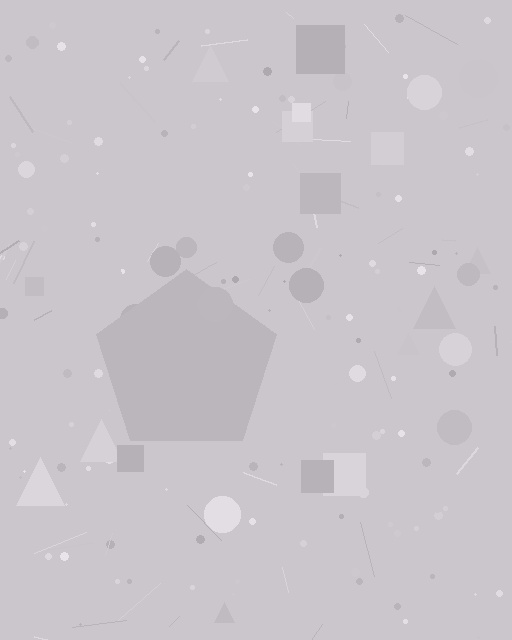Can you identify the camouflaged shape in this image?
The camouflaged shape is a pentagon.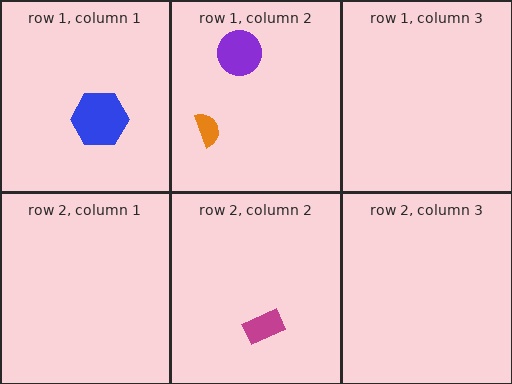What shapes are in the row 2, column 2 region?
The magenta rectangle.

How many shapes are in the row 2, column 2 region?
1.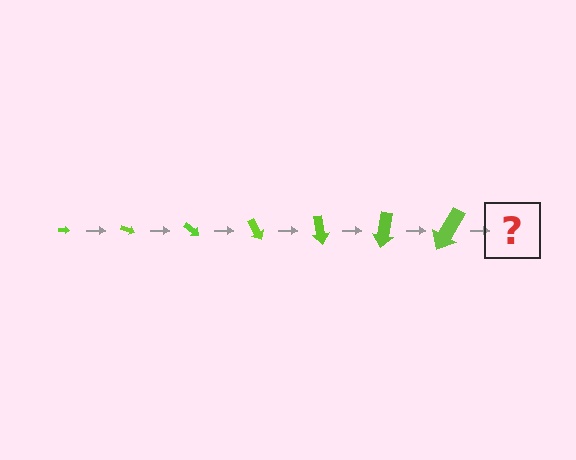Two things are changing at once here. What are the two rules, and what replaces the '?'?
The two rules are that the arrow grows larger each step and it rotates 20 degrees each step. The '?' should be an arrow, larger than the previous one and rotated 140 degrees from the start.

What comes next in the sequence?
The next element should be an arrow, larger than the previous one and rotated 140 degrees from the start.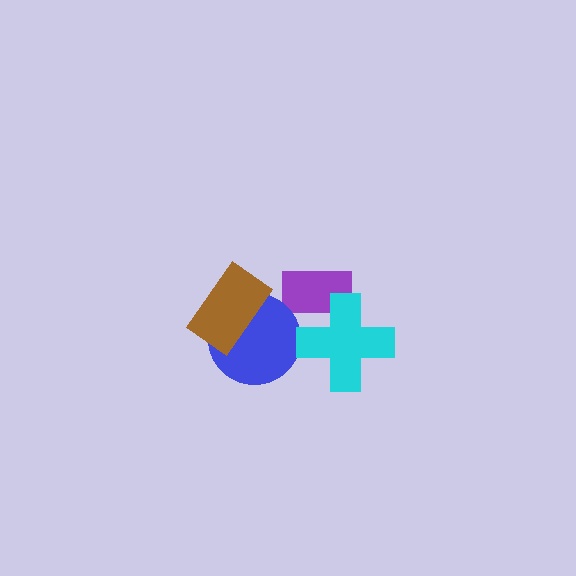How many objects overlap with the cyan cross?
1 object overlaps with the cyan cross.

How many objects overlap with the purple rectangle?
1 object overlaps with the purple rectangle.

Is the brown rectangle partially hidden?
No, no other shape covers it.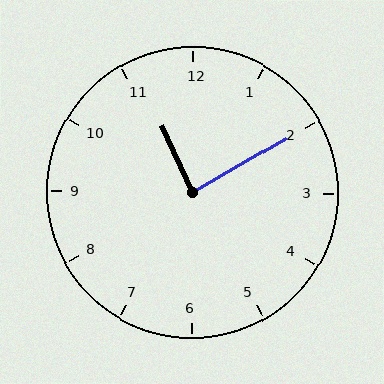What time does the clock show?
11:10.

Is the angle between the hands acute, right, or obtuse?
It is right.